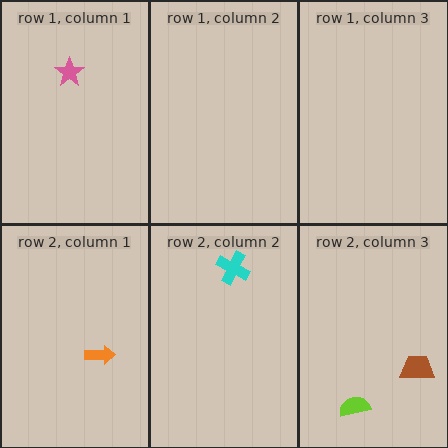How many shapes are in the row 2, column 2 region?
1.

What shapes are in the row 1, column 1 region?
The pink star.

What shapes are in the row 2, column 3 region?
The lime semicircle, the brown trapezoid.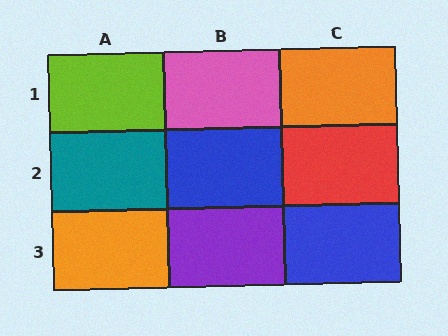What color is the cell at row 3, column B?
Purple.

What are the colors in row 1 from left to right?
Lime, pink, orange.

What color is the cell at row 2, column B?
Blue.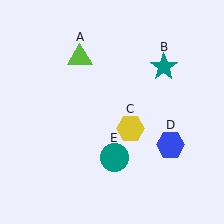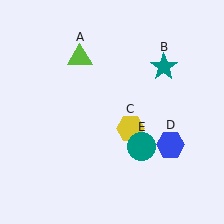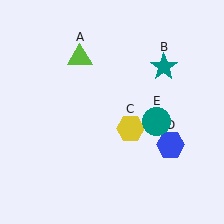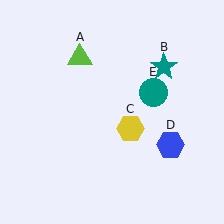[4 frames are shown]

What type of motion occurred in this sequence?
The teal circle (object E) rotated counterclockwise around the center of the scene.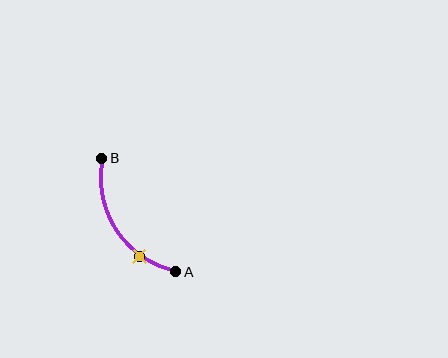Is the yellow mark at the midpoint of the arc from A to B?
No. The yellow mark lies on the arc but is closer to endpoint A. The arc midpoint would be at the point on the curve equidistant along the arc from both A and B.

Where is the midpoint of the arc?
The arc midpoint is the point on the curve farthest from the straight line joining A and B. It sits to the left of that line.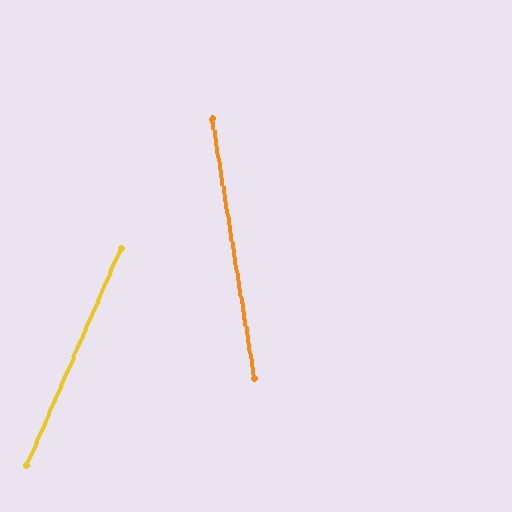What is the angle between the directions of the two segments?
Approximately 33 degrees.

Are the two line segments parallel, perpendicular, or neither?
Neither parallel nor perpendicular — they differ by about 33°.